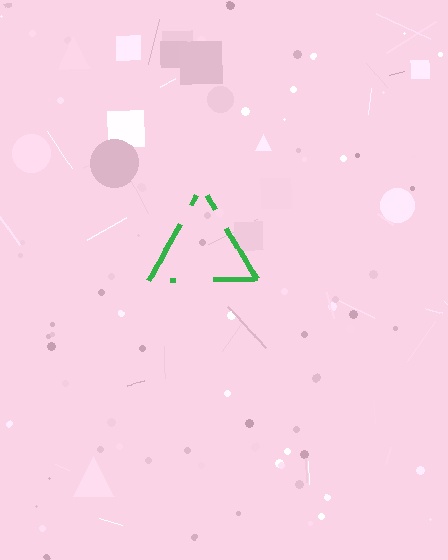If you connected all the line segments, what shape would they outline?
They would outline a triangle.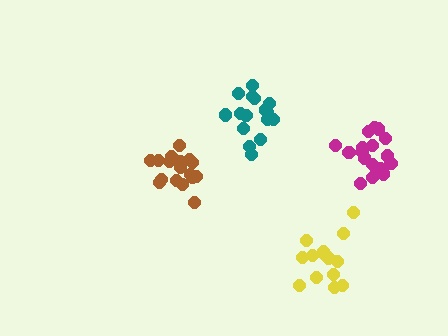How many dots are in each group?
Group 1: 14 dots, Group 2: 16 dots, Group 3: 18 dots, Group 4: 18 dots (66 total).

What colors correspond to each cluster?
The clusters are colored: yellow, teal, brown, magenta.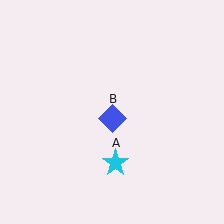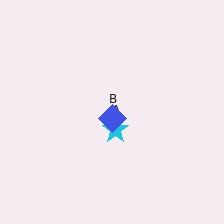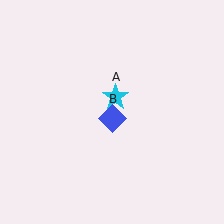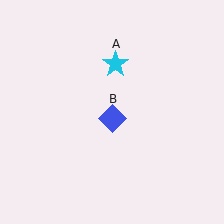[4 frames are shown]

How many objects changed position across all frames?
1 object changed position: cyan star (object A).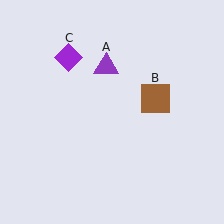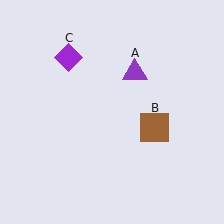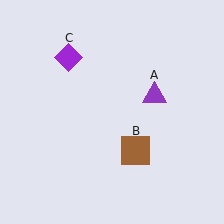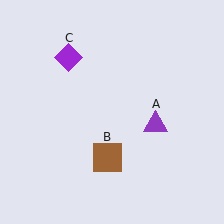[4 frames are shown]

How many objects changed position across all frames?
2 objects changed position: purple triangle (object A), brown square (object B).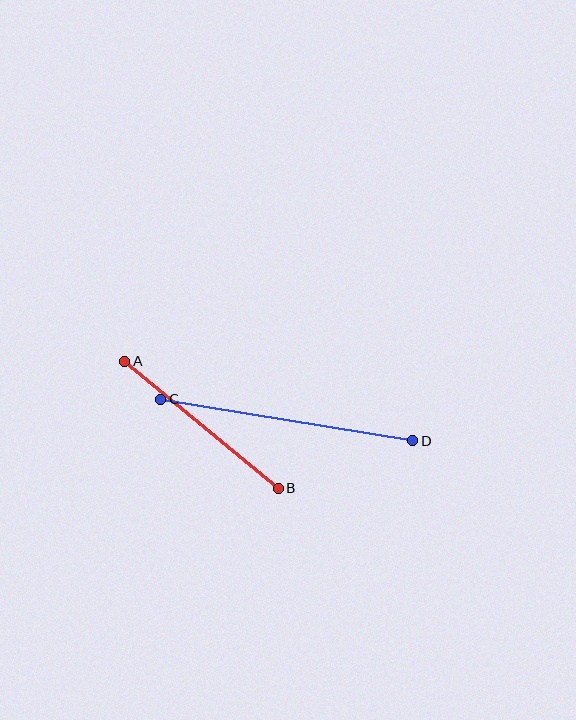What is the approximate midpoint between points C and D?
The midpoint is at approximately (287, 420) pixels.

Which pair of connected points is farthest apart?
Points C and D are farthest apart.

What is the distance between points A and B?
The distance is approximately 199 pixels.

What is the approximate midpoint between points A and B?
The midpoint is at approximately (201, 425) pixels.